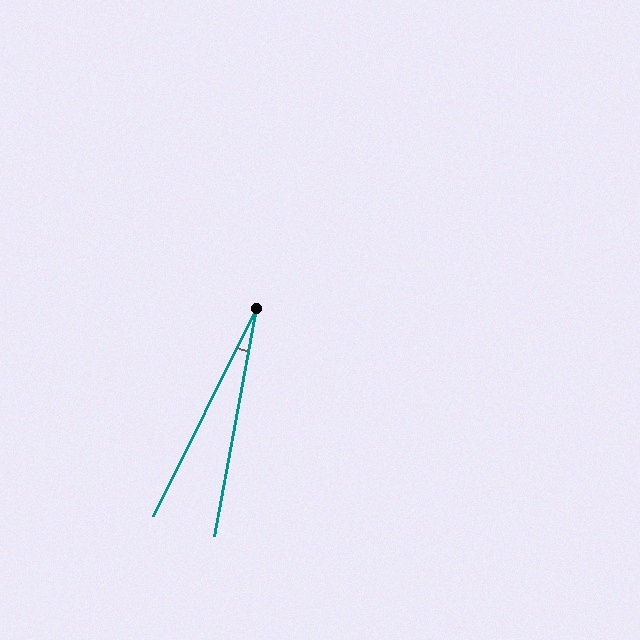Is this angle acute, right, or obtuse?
It is acute.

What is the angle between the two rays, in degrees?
Approximately 16 degrees.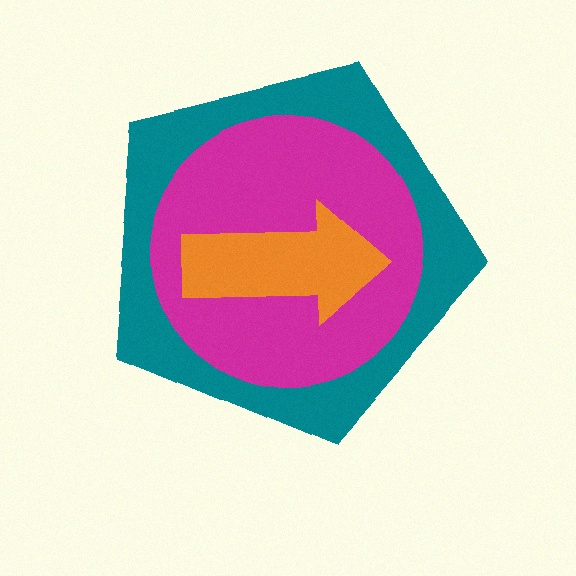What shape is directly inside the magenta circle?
The orange arrow.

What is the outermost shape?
The teal pentagon.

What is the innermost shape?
The orange arrow.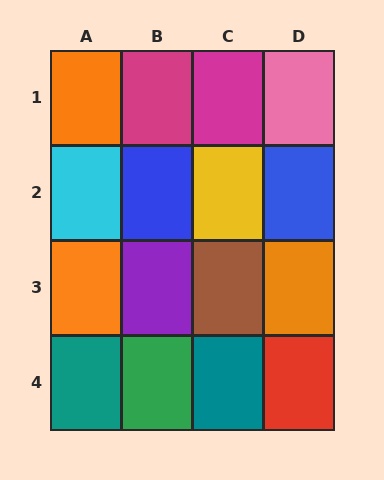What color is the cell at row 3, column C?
Brown.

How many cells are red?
1 cell is red.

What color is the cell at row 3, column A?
Orange.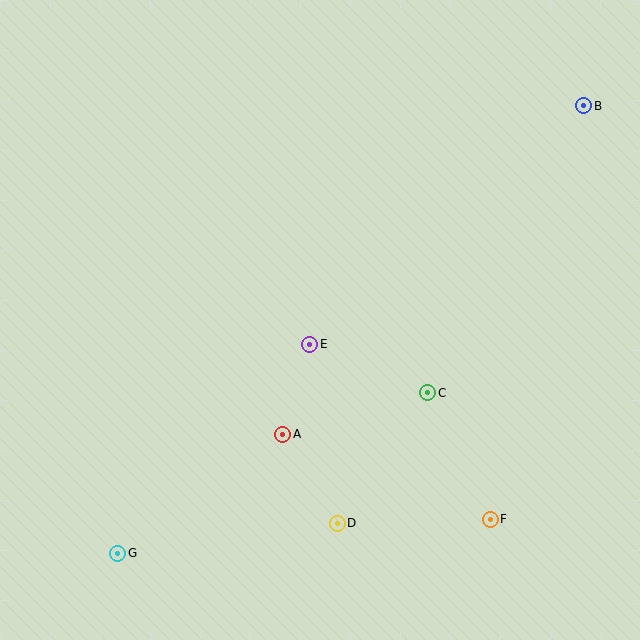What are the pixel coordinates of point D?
Point D is at (337, 523).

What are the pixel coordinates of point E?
Point E is at (310, 344).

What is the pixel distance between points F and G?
The distance between F and G is 374 pixels.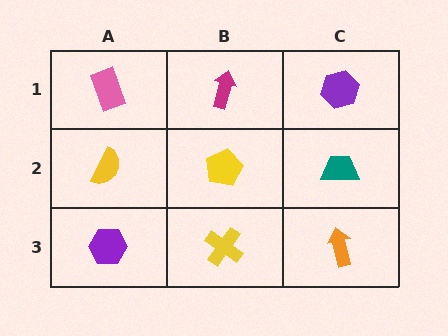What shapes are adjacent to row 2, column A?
A pink rectangle (row 1, column A), a purple hexagon (row 3, column A), a yellow pentagon (row 2, column B).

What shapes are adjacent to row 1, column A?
A yellow semicircle (row 2, column A), a magenta arrow (row 1, column B).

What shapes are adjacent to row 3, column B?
A yellow pentagon (row 2, column B), a purple hexagon (row 3, column A), an orange arrow (row 3, column C).